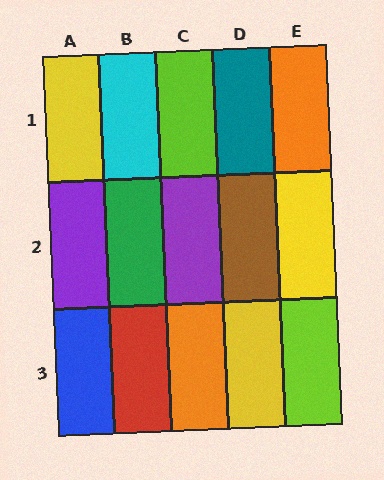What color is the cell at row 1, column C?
Lime.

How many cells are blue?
1 cell is blue.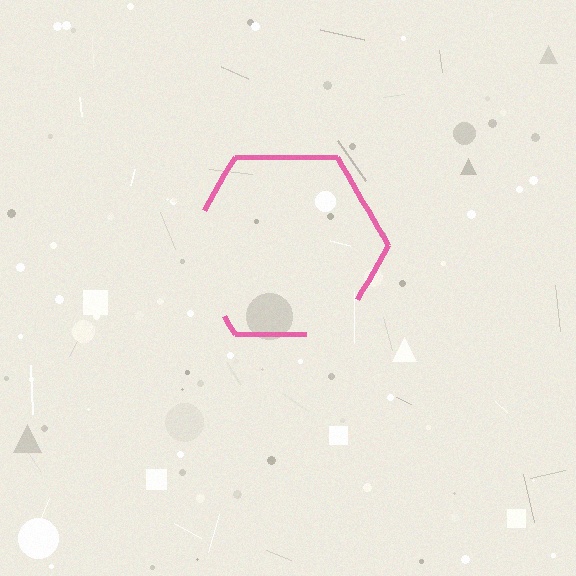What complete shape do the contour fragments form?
The contour fragments form a hexagon.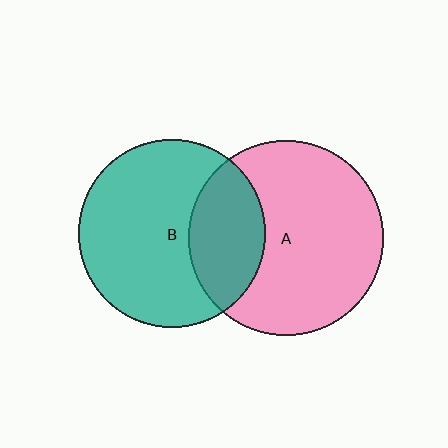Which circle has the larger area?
Circle A (pink).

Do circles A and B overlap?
Yes.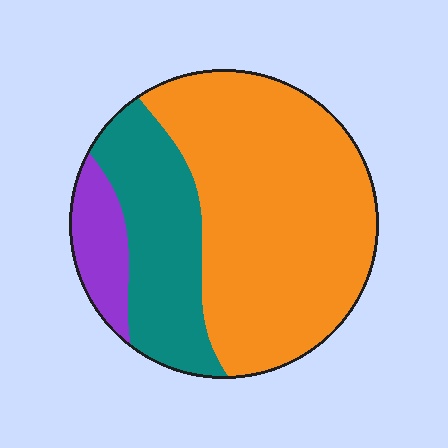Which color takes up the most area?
Orange, at roughly 65%.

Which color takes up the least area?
Purple, at roughly 10%.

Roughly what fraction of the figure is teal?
Teal takes up about one quarter (1/4) of the figure.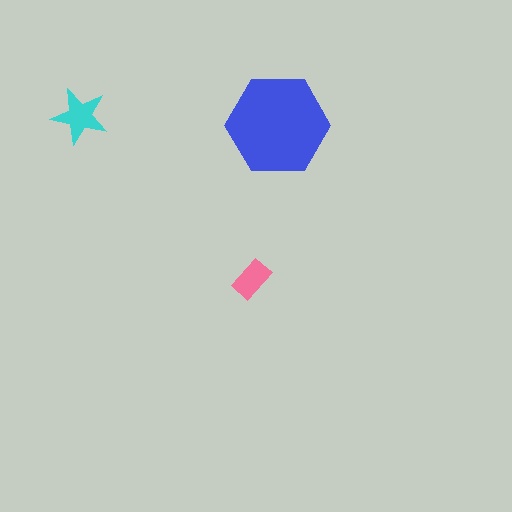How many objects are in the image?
There are 3 objects in the image.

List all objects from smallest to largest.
The pink rectangle, the cyan star, the blue hexagon.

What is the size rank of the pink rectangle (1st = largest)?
3rd.